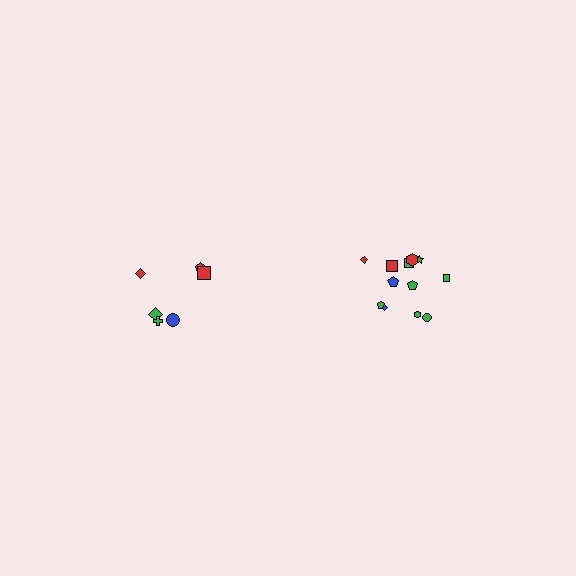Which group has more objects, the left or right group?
The right group.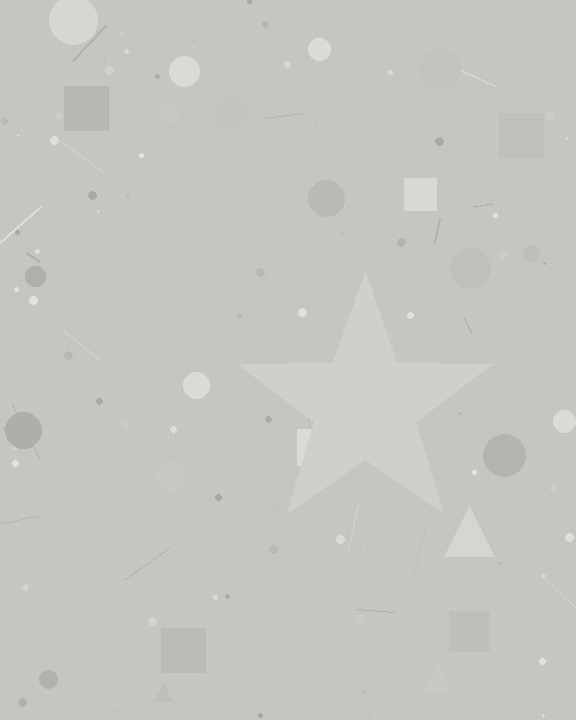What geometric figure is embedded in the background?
A star is embedded in the background.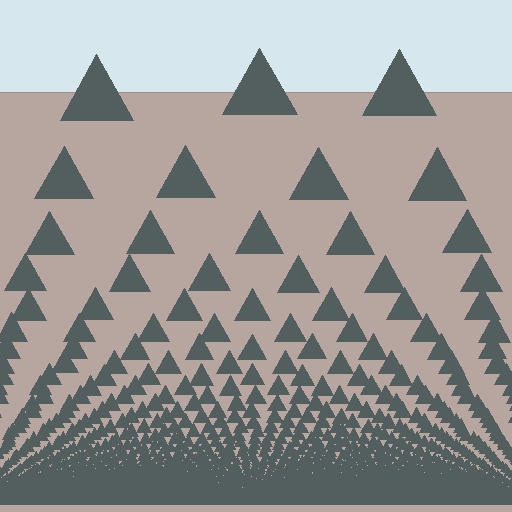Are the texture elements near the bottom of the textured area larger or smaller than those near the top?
Smaller. The gradient is inverted — elements near the bottom are smaller and denser.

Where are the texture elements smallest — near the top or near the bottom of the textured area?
Near the bottom.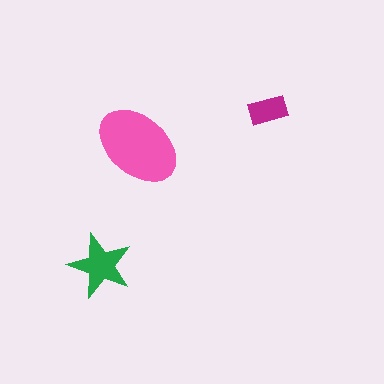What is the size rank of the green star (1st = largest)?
2nd.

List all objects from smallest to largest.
The magenta rectangle, the green star, the pink ellipse.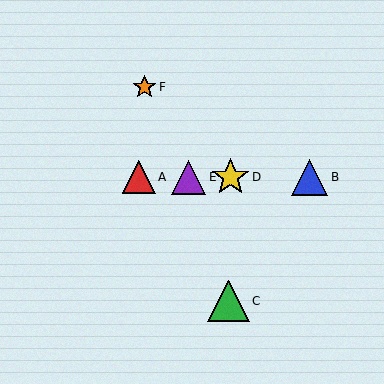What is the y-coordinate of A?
Object A is at y≈177.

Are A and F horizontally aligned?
No, A is at y≈177 and F is at y≈87.